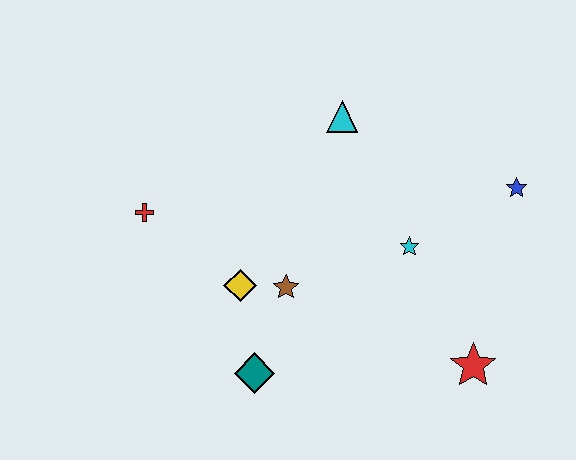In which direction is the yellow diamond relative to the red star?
The yellow diamond is to the left of the red star.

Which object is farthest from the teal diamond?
The blue star is farthest from the teal diamond.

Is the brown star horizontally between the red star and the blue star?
No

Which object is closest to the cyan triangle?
The cyan star is closest to the cyan triangle.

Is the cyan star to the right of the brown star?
Yes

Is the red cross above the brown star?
Yes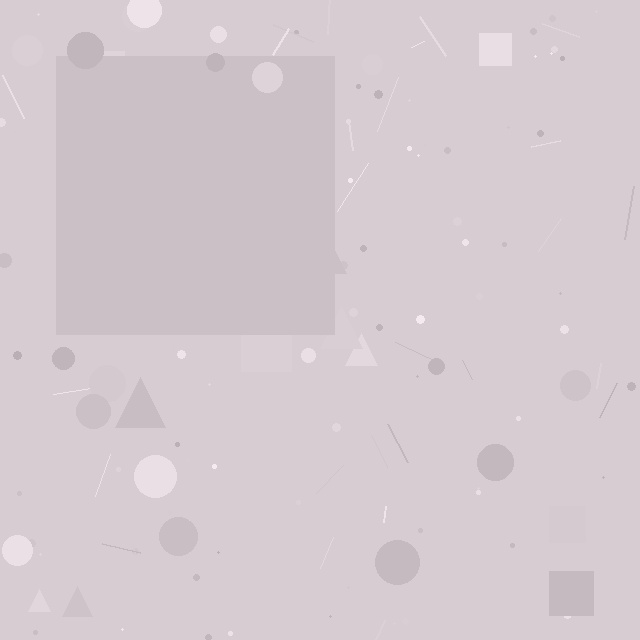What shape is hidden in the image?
A square is hidden in the image.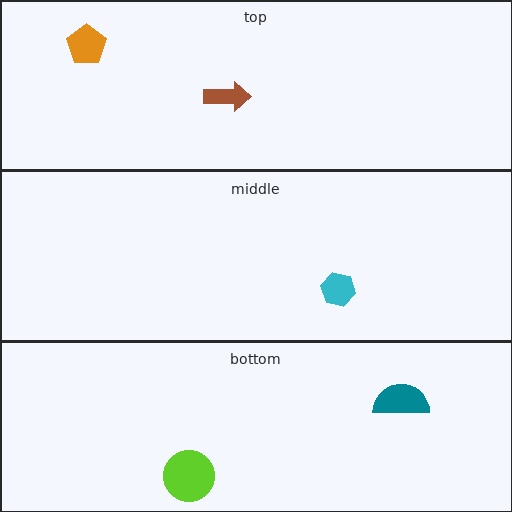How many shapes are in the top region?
2.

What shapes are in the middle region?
The cyan hexagon.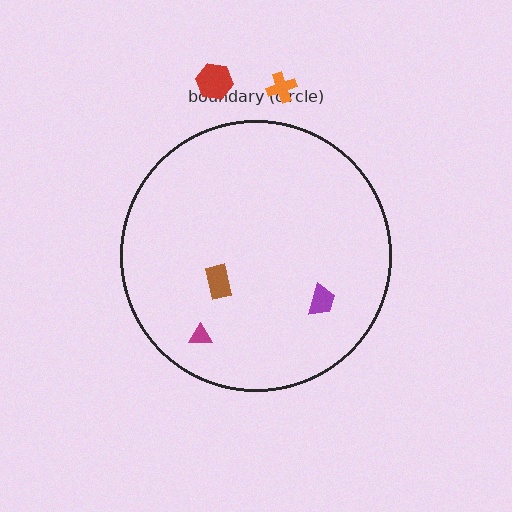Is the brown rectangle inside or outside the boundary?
Inside.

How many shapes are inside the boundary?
3 inside, 2 outside.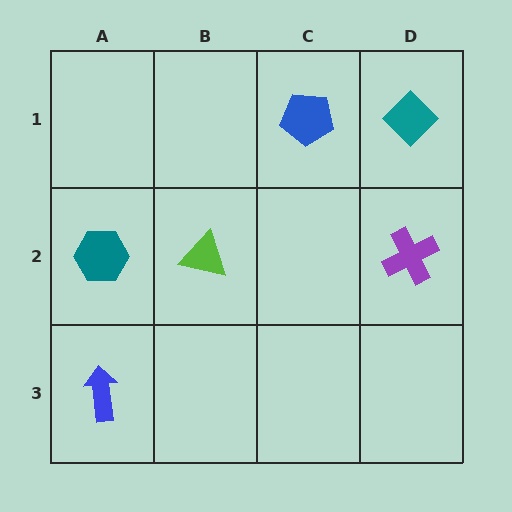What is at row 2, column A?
A teal hexagon.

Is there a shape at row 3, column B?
No, that cell is empty.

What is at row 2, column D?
A purple cross.